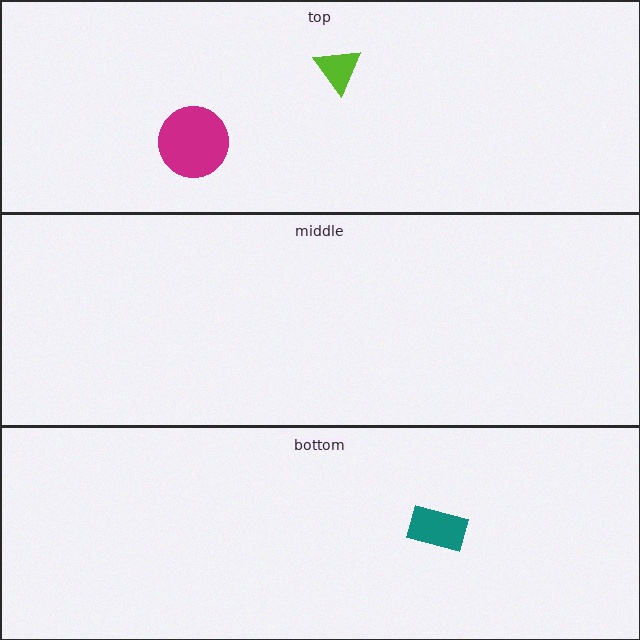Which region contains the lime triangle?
The top region.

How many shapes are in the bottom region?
1.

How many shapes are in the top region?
2.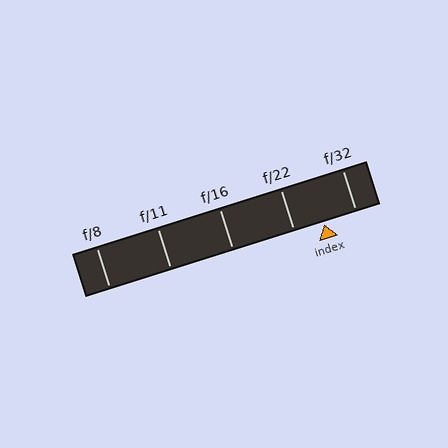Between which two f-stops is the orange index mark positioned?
The index mark is between f/22 and f/32.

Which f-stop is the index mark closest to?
The index mark is closest to f/22.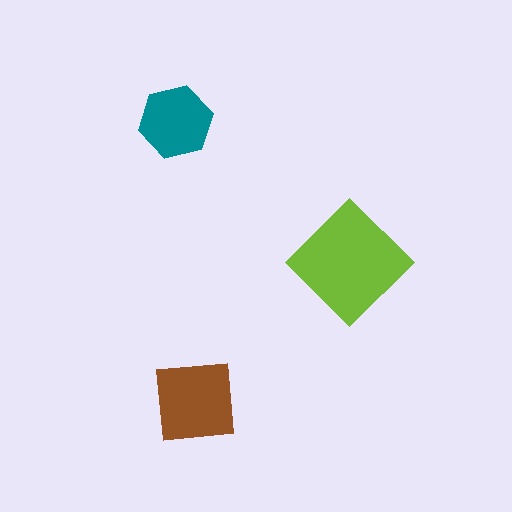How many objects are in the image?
There are 3 objects in the image.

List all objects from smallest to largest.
The teal hexagon, the brown square, the lime diamond.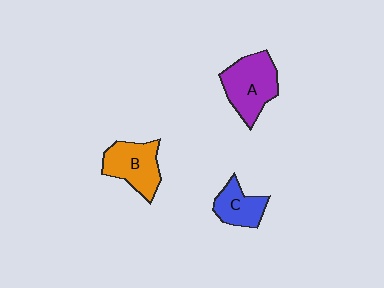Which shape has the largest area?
Shape A (purple).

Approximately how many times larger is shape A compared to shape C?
Approximately 1.6 times.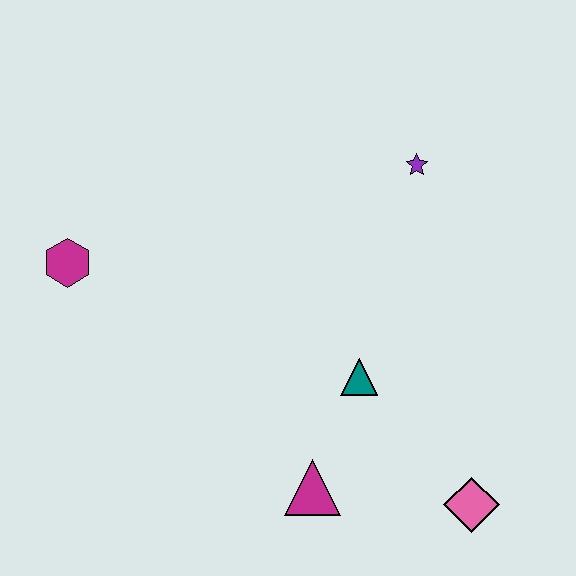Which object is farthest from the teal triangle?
The magenta hexagon is farthest from the teal triangle.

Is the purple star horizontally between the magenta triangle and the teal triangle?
No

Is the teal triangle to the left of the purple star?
Yes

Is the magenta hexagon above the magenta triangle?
Yes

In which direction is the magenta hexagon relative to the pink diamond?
The magenta hexagon is to the left of the pink diamond.